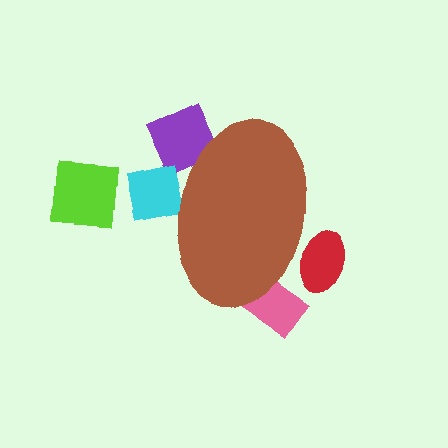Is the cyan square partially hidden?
Yes, the cyan square is partially hidden behind the brown ellipse.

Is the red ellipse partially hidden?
Yes, the red ellipse is partially hidden behind the brown ellipse.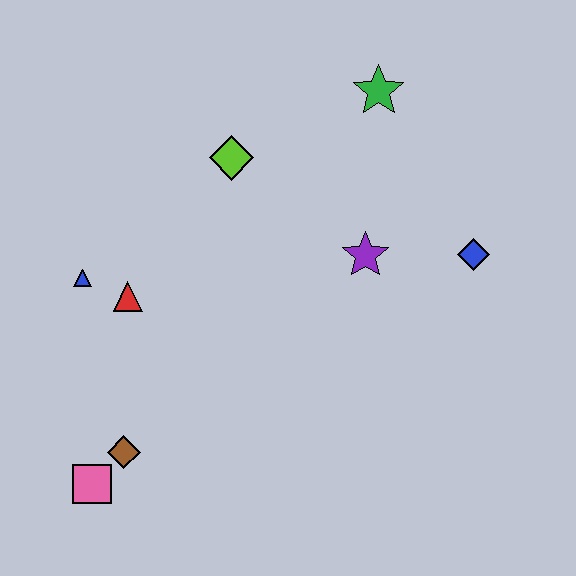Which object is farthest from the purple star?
The pink square is farthest from the purple star.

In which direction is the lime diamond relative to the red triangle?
The lime diamond is above the red triangle.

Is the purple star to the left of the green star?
Yes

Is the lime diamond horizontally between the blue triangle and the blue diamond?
Yes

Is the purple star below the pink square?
No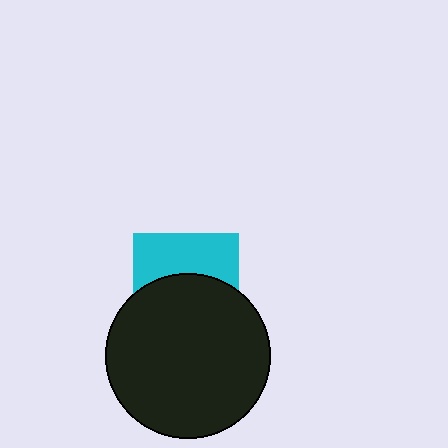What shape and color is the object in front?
The object in front is a black circle.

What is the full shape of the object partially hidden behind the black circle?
The partially hidden object is a cyan square.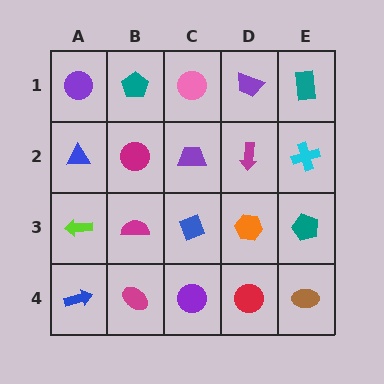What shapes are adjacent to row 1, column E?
A cyan cross (row 2, column E), a purple trapezoid (row 1, column D).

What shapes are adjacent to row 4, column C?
A blue diamond (row 3, column C), a magenta ellipse (row 4, column B), a red circle (row 4, column D).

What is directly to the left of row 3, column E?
An orange hexagon.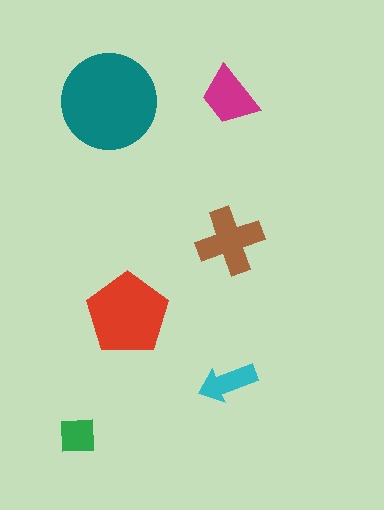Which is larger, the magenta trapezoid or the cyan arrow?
The magenta trapezoid.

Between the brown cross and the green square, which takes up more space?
The brown cross.